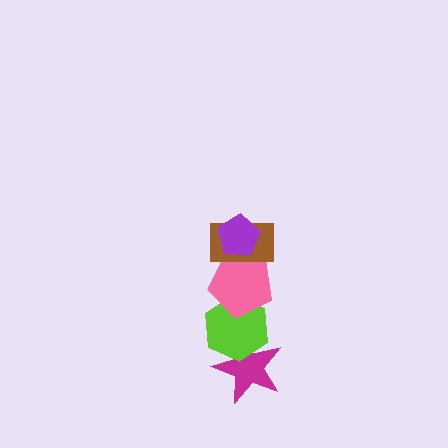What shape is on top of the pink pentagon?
The brown rectangle is on top of the pink pentagon.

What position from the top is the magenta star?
The magenta star is 5th from the top.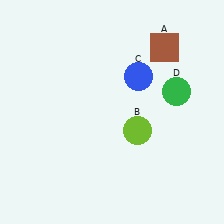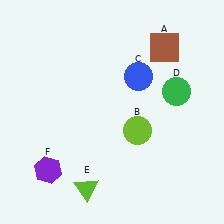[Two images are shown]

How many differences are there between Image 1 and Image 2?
There are 2 differences between the two images.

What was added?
A lime triangle (E), a purple hexagon (F) were added in Image 2.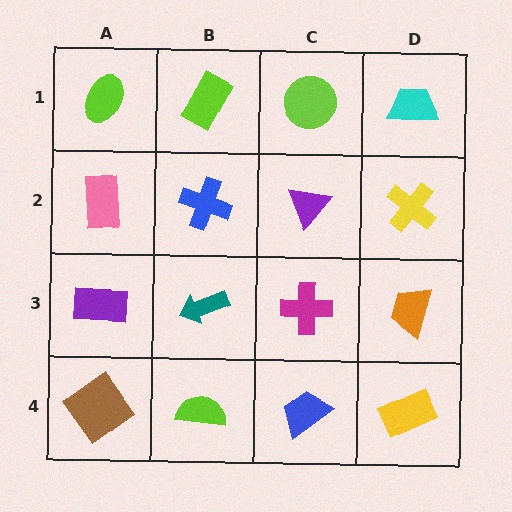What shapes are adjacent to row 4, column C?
A magenta cross (row 3, column C), a lime semicircle (row 4, column B), a yellow rectangle (row 4, column D).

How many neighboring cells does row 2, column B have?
4.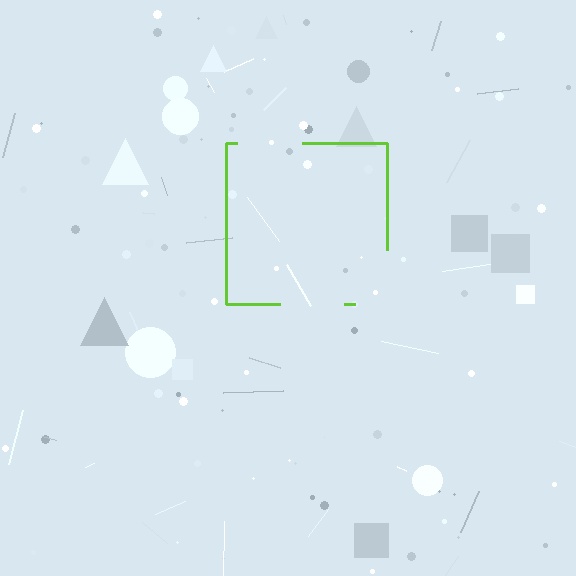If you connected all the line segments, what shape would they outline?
They would outline a square.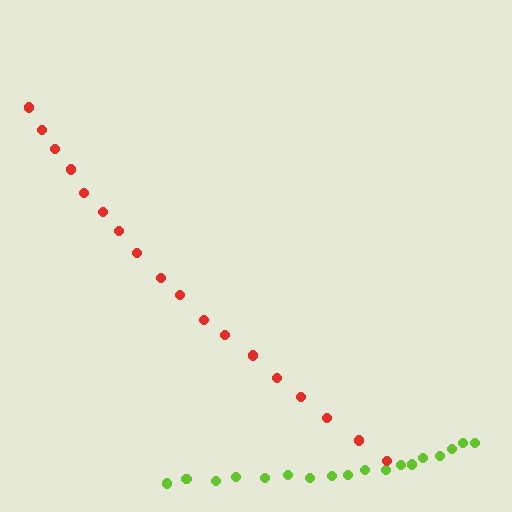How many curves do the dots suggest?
There are 2 distinct paths.